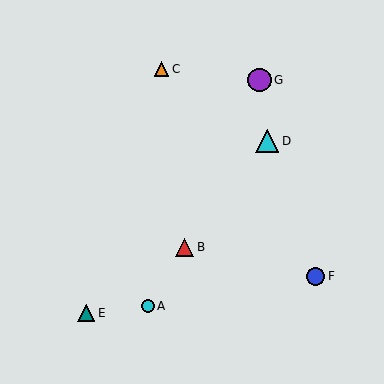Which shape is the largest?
The purple circle (labeled G) is the largest.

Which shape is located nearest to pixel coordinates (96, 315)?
The teal triangle (labeled E) at (86, 313) is nearest to that location.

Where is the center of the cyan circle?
The center of the cyan circle is at (148, 306).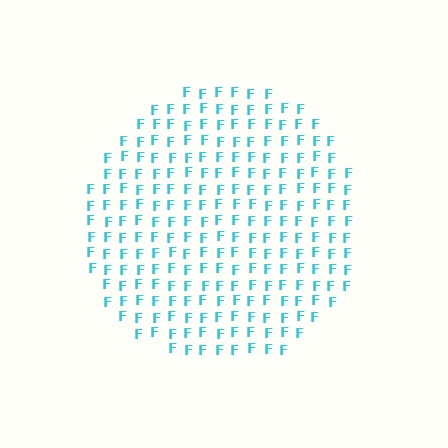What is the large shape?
The large shape is a circle.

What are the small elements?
The small elements are letter F's.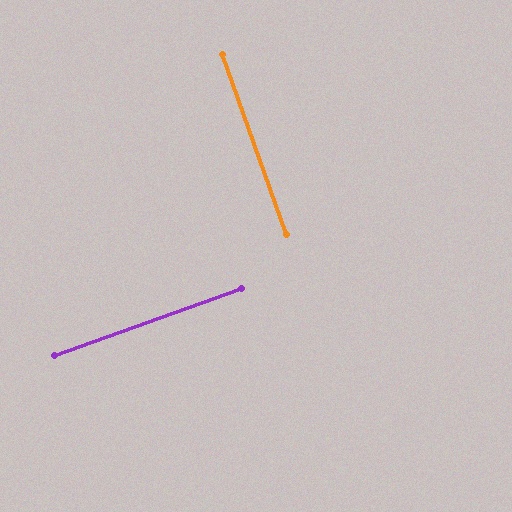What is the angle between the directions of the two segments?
Approximately 90 degrees.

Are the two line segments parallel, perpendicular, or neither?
Perpendicular — they meet at approximately 90°.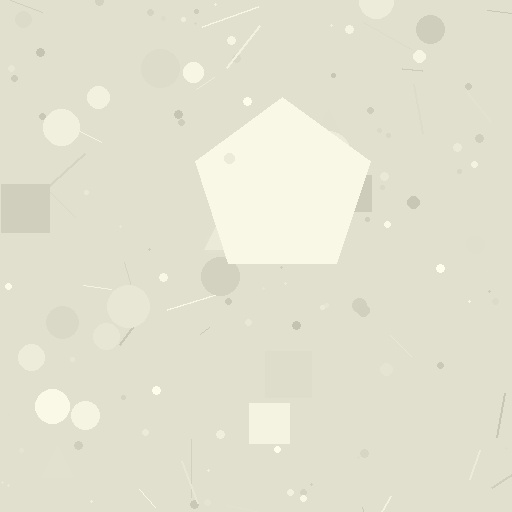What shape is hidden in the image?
A pentagon is hidden in the image.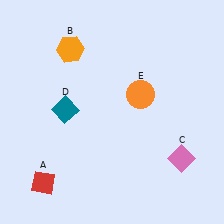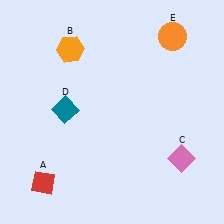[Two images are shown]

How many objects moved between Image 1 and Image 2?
1 object moved between the two images.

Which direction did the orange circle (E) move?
The orange circle (E) moved up.